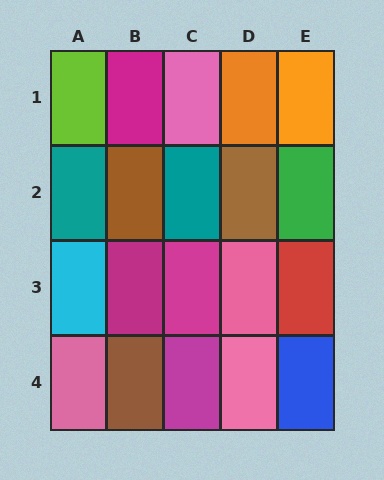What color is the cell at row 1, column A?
Lime.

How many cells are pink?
4 cells are pink.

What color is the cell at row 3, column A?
Cyan.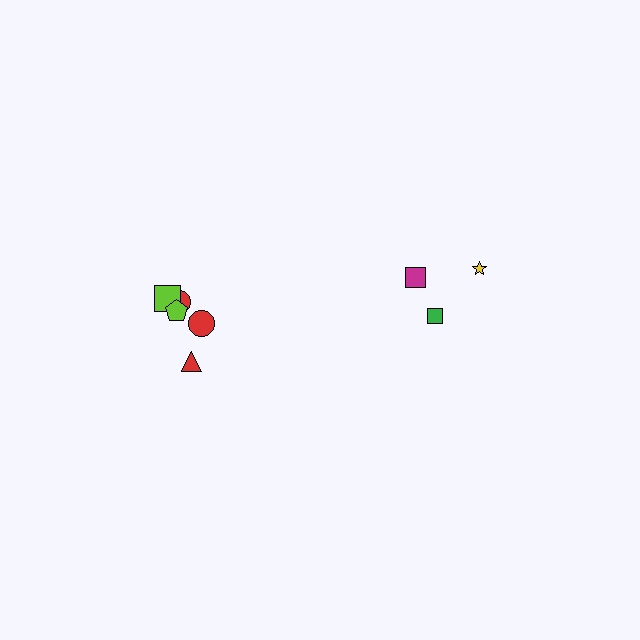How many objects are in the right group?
There are 3 objects.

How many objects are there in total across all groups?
There are 8 objects.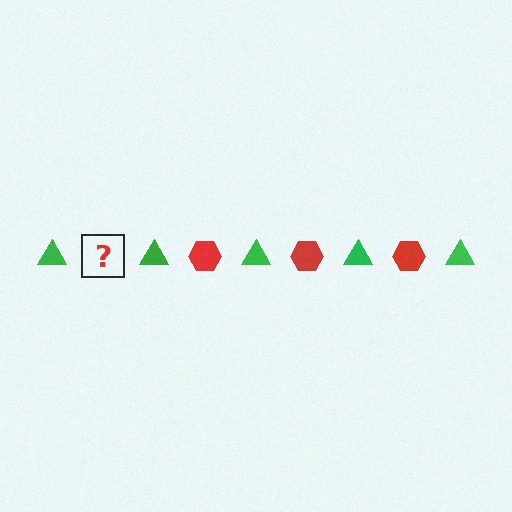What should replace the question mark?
The question mark should be replaced with a red hexagon.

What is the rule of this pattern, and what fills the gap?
The rule is that the pattern alternates between green triangle and red hexagon. The gap should be filled with a red hexagon.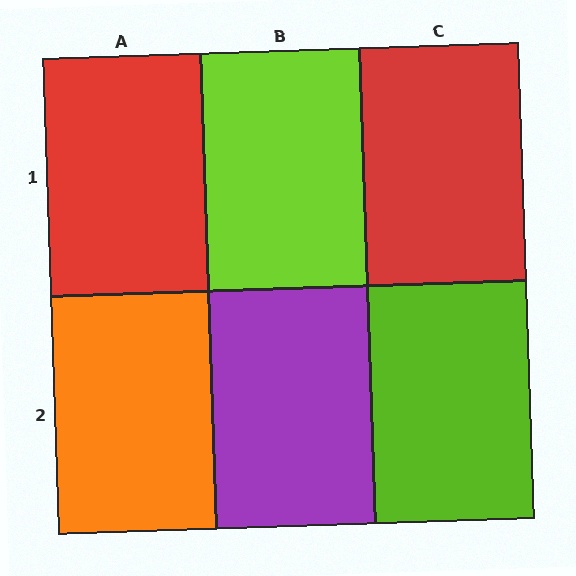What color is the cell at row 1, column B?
Lime.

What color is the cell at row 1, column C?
Red.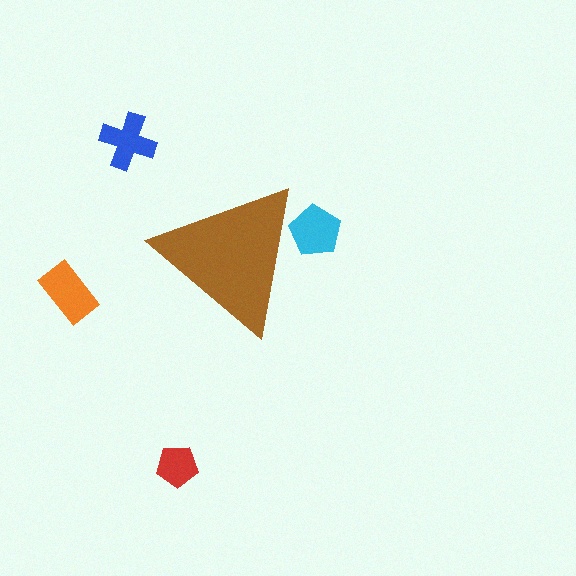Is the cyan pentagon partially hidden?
Yes, the cyan pentagon is partially hidden behind the brown triangle.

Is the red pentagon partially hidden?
No, the red pentagon is fully visible.